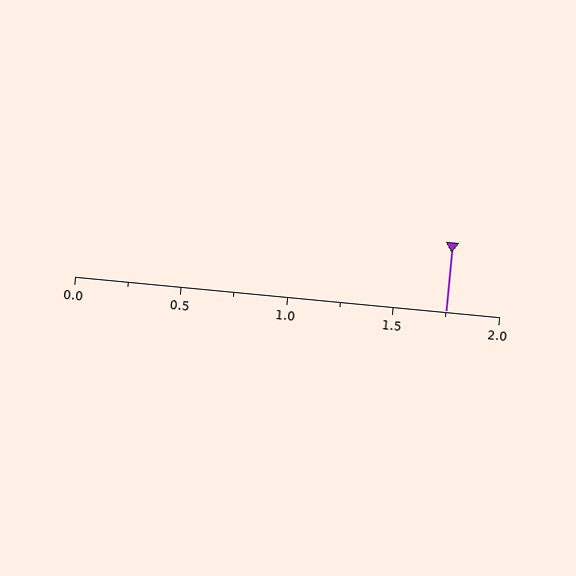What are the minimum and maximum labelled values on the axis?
The axis runs from 0.0 to 2.0.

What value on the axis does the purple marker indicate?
The marker indicates approximately 1.75.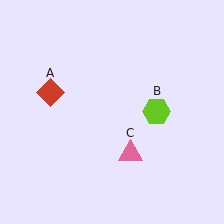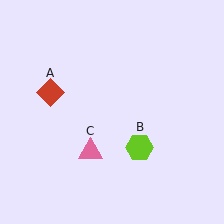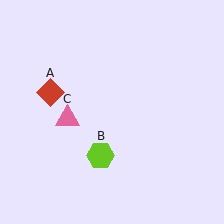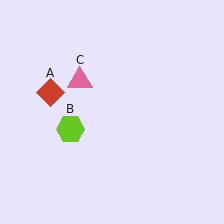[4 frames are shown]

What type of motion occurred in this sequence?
The lime hexagon (object B), pink triangle (object C) rotated clockwise around the center of the scene.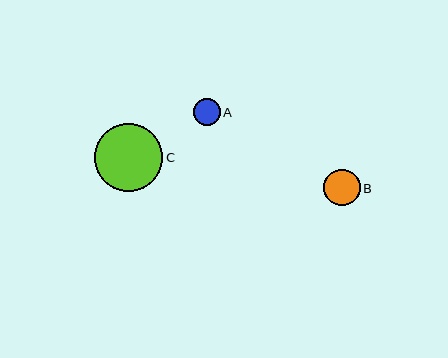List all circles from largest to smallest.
From largest to smallest: C, B, A.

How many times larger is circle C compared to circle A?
Circle C is approximately 2.5 times the size of circle A.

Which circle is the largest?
Circle C is the largest with a size of approximately 68 pixels.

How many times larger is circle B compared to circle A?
Circle B is approximately 1.3 times the size of circle A.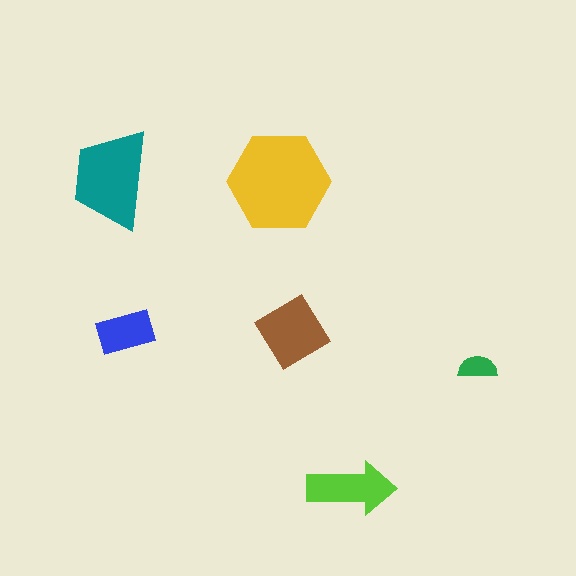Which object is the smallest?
The green semicircle.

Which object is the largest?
The yellow hexagon.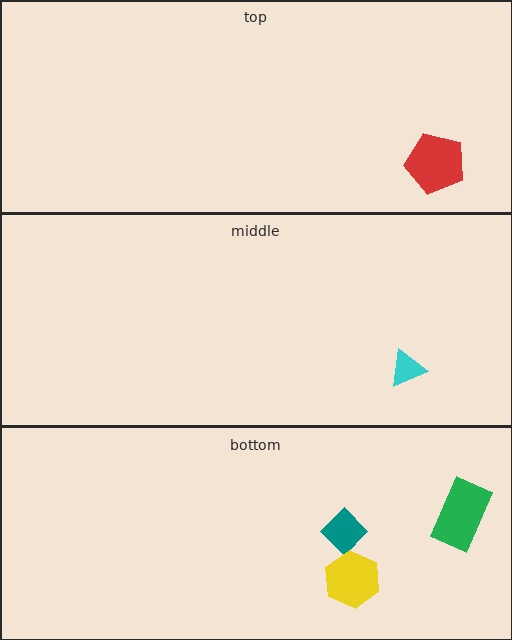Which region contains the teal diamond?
The bottom region.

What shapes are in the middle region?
The cyan triangle.